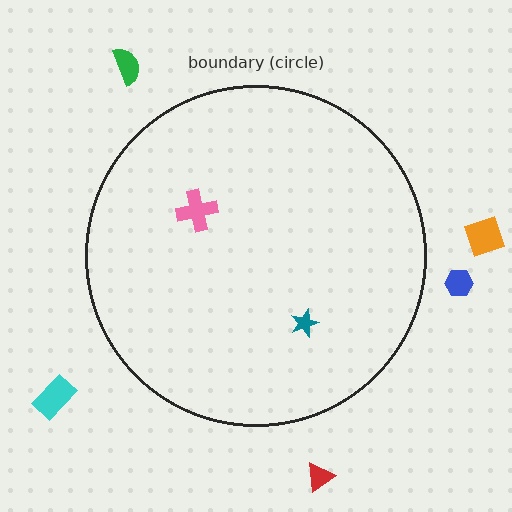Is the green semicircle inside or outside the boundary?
Outside.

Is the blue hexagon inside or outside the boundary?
Outside.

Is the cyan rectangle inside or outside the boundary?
Outside.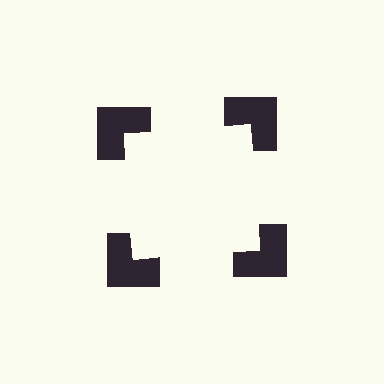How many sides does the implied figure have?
4 sides.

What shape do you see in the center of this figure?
An illusory square — its edges are inferred from the aligned wedge cuts in the notched squares, not physically drawn.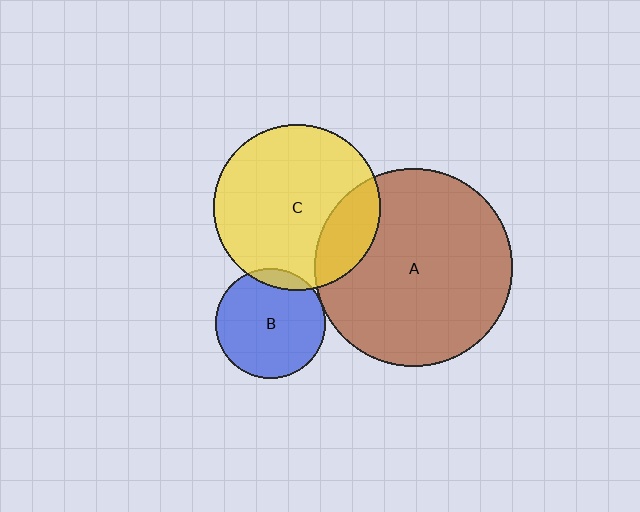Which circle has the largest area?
Circle A (brown).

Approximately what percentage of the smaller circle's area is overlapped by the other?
Approximately 5%.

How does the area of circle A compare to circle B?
Approximately 3.2 times.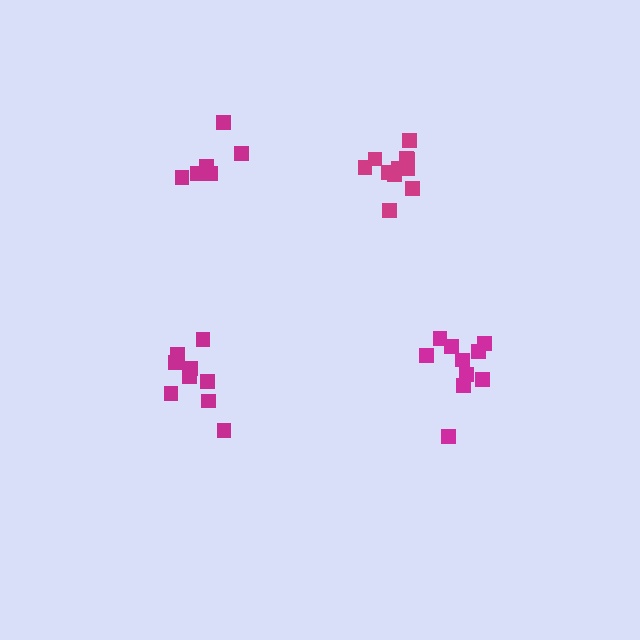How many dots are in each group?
Group 1: 10 dots, Group 2: 10 dots, Group 3: 7 dots, Group 4: 11 dots (38 total).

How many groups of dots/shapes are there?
There are 4 groups.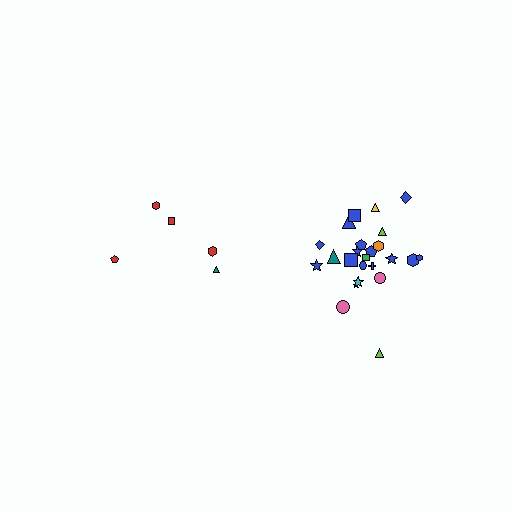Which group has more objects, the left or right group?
The right group.